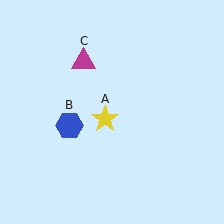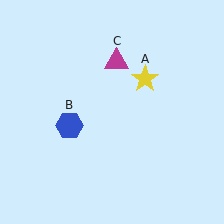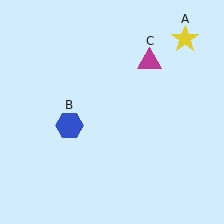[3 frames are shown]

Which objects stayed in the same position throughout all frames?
Blue hexagon (object B) remained stationary.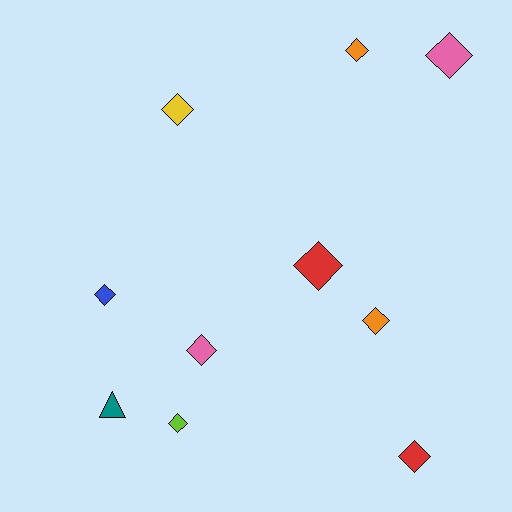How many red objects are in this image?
There are 2 red objects.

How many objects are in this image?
There are 10 objects.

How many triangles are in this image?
There is 1 triangle.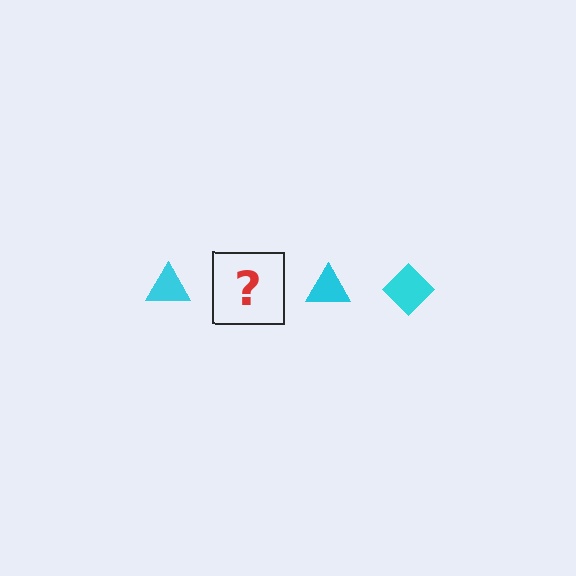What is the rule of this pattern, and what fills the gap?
The rule is that the pattern cycles through triangle, diamond shapes in cyan. The gap should be filled with a cyan diamond.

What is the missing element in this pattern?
The missing element is a cyan diamond.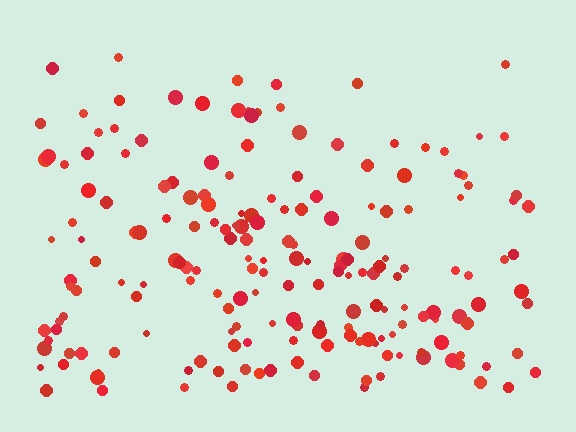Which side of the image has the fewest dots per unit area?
The top.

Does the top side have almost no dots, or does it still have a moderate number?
Still a moderate number, just noticeably fewer than the bottom.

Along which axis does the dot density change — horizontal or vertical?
Vertical.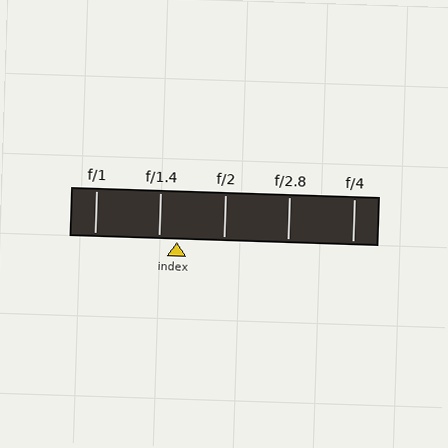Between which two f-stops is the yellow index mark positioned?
The index mark is between f/1.4 and f/2.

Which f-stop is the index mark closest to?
The index mark is closest to f/1.4.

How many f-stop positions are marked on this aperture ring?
There are 5 f-stop positions marked.